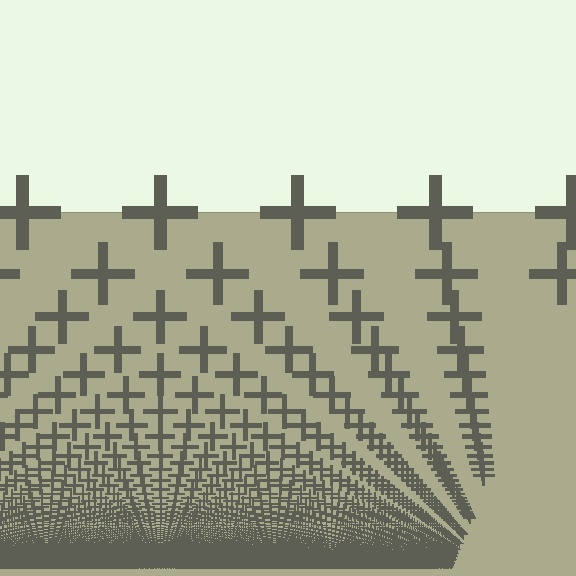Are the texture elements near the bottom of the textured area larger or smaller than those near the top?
Smaller. The gradient is inverted — elements near the bottom are smaller and denser.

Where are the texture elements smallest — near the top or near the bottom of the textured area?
Near the bottom.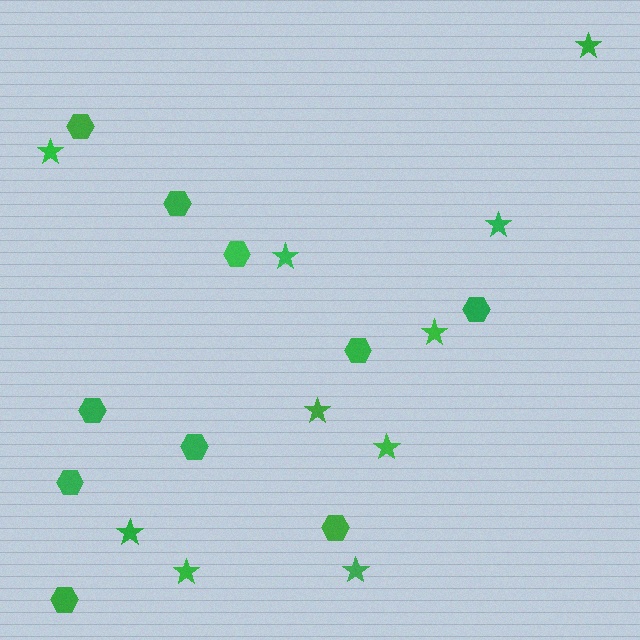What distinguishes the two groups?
There are 2 groups: one group of hexagons (10) and one group of stars (10).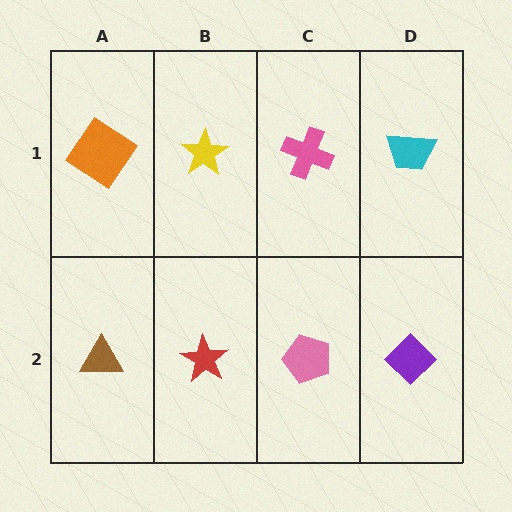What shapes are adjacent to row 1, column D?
A purple diamond (row 2, column D), a pink cross (row 1, column C).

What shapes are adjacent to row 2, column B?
A yellow star (row 1, column B), a brown triangle (row 2, column A), a pink pentagon (row 2, column C).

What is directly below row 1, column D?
A purple diamond.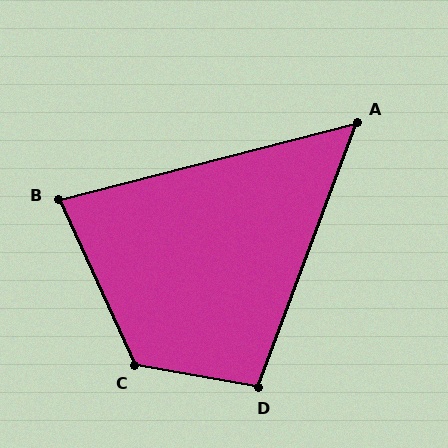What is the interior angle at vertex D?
Approximately 100 degrees (obtuse).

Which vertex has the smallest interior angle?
A, at approximately 55 degrees.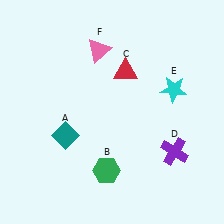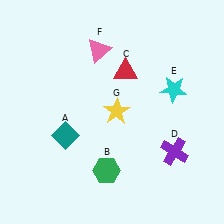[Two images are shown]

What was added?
A yellow star (G) was added in Image 2.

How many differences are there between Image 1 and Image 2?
There is 1 difference between the two images.